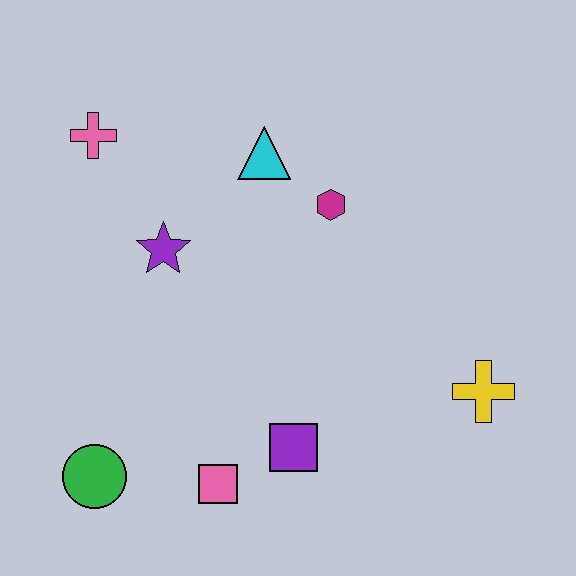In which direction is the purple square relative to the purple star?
The purple square is below the purple star.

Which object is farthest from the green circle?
The yellow cross is farthest from the green circle.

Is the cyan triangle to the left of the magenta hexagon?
Yes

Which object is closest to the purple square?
The pink square is closest to the purple square.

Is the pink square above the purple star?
No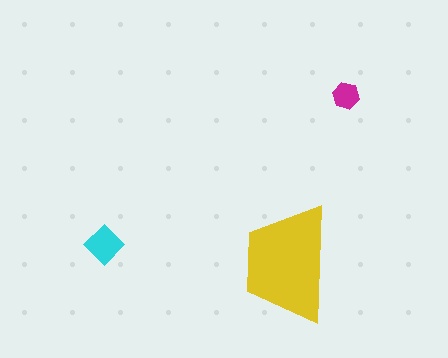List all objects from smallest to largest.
The magenta hexagon, the cyan diamond, the yellow trapezoid.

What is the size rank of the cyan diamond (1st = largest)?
2nd.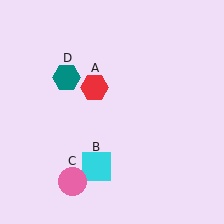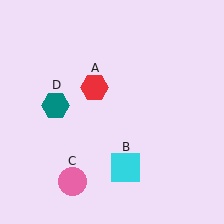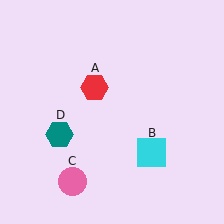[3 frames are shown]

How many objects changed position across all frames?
2 objects changed position: cyan square (object B), teal hexagon (object D).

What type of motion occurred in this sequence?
The cyan square (object B), teal hexagon (object D) rotated counterclockwise around the center of the scene.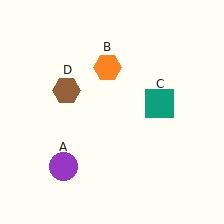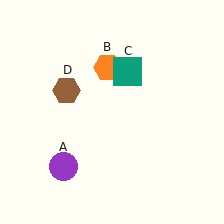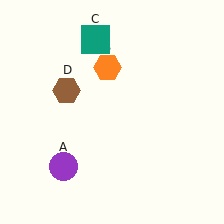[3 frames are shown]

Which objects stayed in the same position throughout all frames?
Purple circle (object A) and orange hexagon (object B) and brown hexagon (object D) remained stationary.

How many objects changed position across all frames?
1 object changed position: teal square (object C).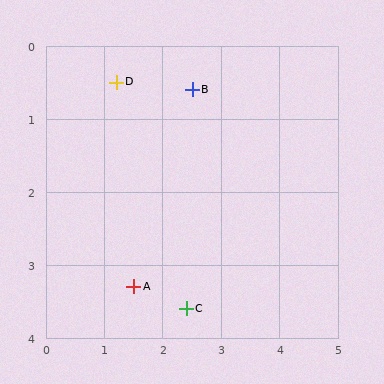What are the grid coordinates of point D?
Point D is at approximately (1.2, 0.5).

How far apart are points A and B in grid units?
Points A and B are about 2.9 grid units apart.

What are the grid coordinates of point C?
Point C is at approximately (2.4, 3.6).